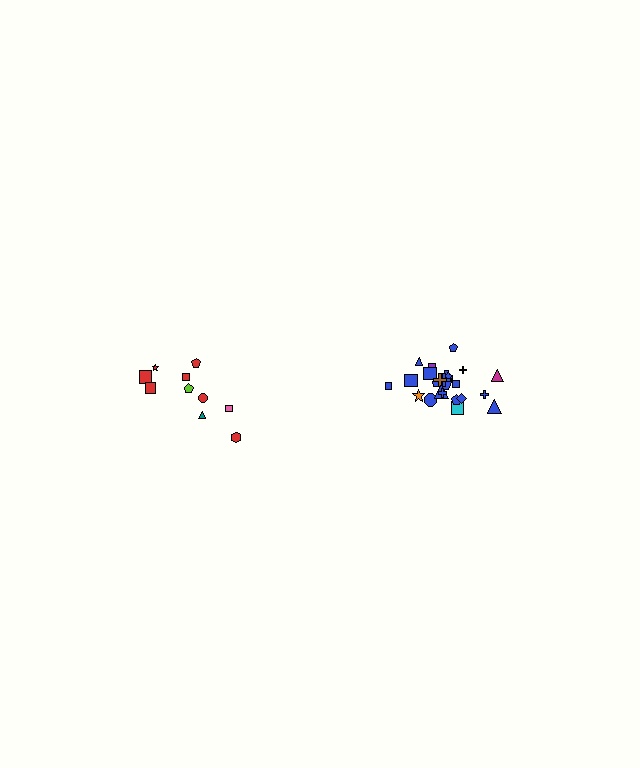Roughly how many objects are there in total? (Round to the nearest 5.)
Roughly 35 objects in total.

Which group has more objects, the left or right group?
The right group.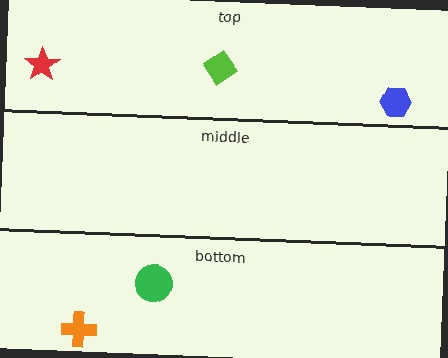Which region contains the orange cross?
The bottom region.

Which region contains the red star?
The top region.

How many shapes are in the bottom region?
2.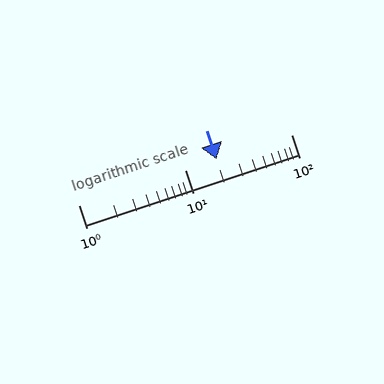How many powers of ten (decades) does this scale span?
The scale spans 2 decades, from 1 to 100.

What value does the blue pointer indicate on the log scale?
The pointer indicates approximately 20.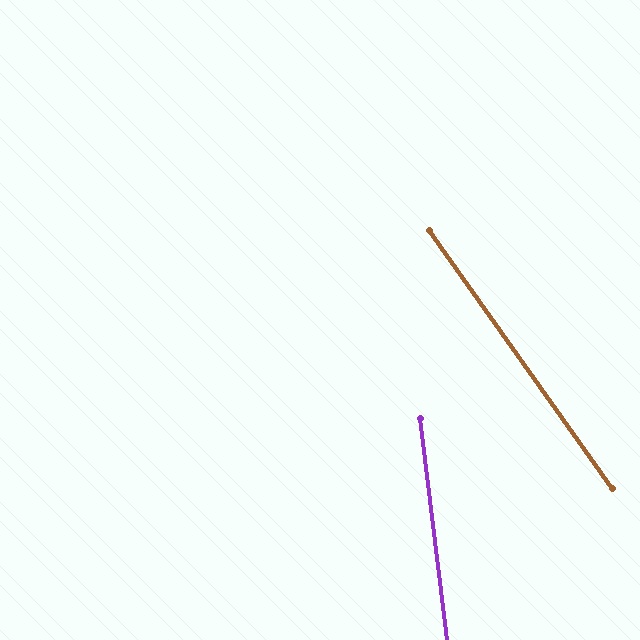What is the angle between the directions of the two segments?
Approximately 29 degrees.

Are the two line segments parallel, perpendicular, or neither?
Neither parallel nor perpendicular — they differ by about 29°.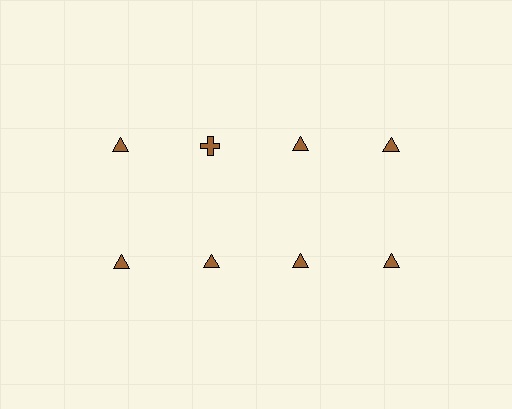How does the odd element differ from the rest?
It has a different shape: cross instead of triangle.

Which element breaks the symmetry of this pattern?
The brown cross in the top row, second from left column breaks the symmetry. All other shapes are brown triangles.